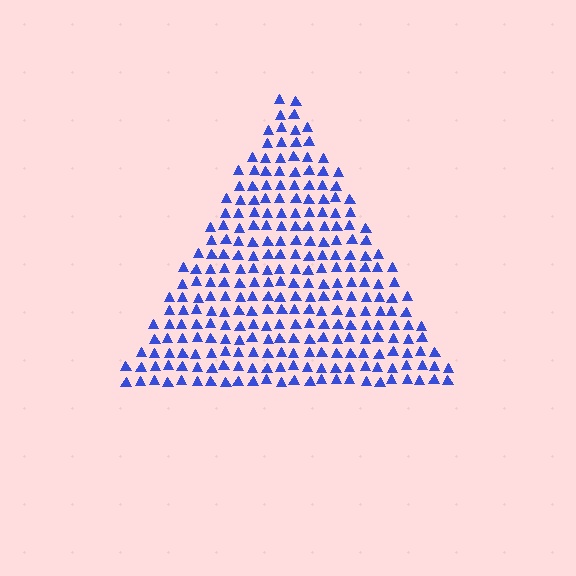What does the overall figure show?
The overall figure shows a triangle.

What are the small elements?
The small elements are triangles.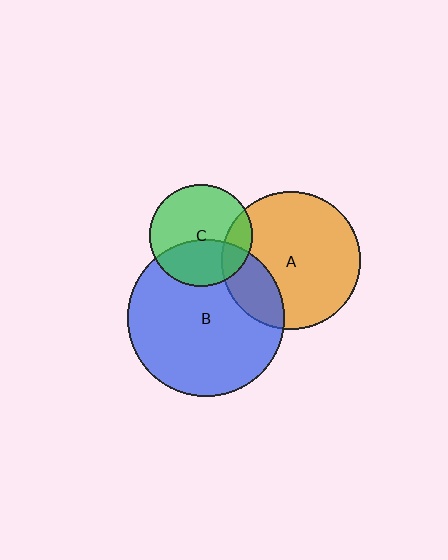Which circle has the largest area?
Circle B (blue).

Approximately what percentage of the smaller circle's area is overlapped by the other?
Approximately 20%.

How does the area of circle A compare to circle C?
Approximately 1.8 times.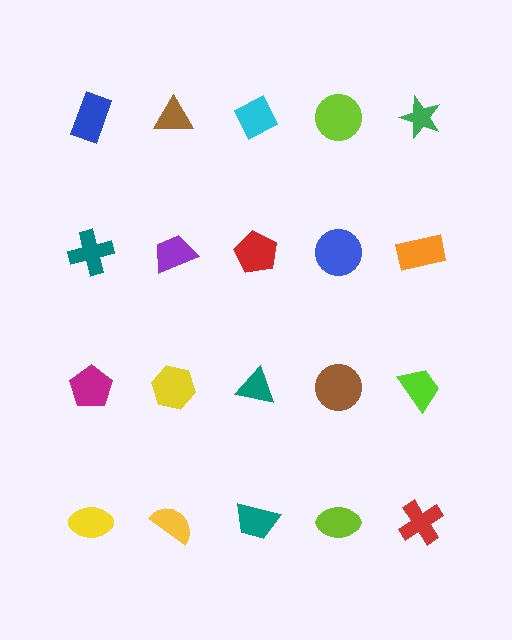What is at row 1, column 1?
A blue rectangle.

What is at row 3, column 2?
A yellow hexagon.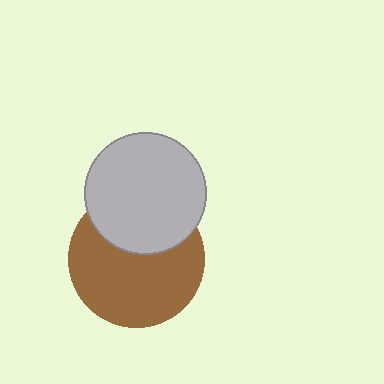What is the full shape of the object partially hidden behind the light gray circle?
The partially hidden object is a brown circle.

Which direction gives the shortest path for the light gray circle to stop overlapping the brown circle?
Moving up gives the shortest separation.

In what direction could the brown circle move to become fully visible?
The brown circle could move down. That would shift it out from behind the light gray circle entirely.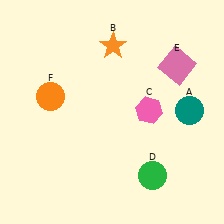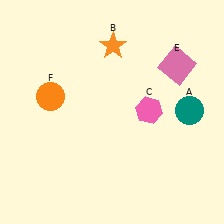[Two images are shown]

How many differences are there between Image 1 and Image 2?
There is 1 difference between the two images.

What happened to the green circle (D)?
The green circle (D) was removed in Image 2. It was in the bottom-right area of Image 1.